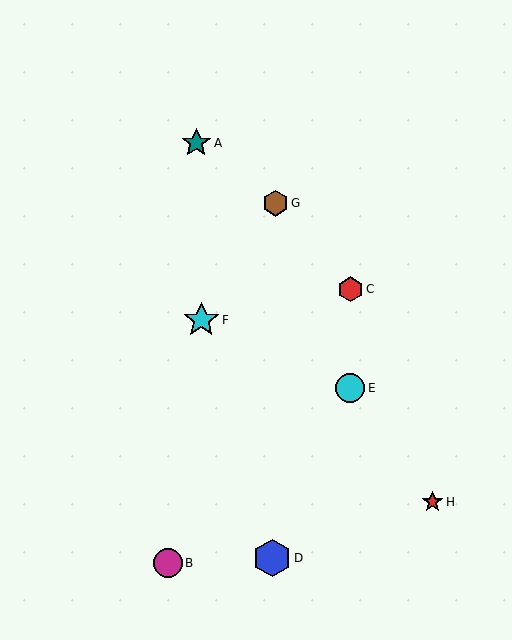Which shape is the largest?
The blue hexagon (labeled D) is the largest.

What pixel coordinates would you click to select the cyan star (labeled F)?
Click at (201, 320) to select the cyan star F.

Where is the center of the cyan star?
The center of the cyan star is at (201, 320).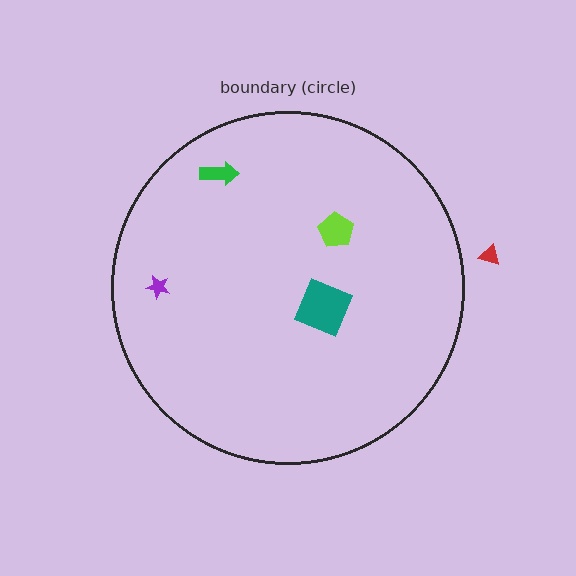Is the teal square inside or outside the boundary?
Inside.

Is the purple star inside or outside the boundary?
Inside.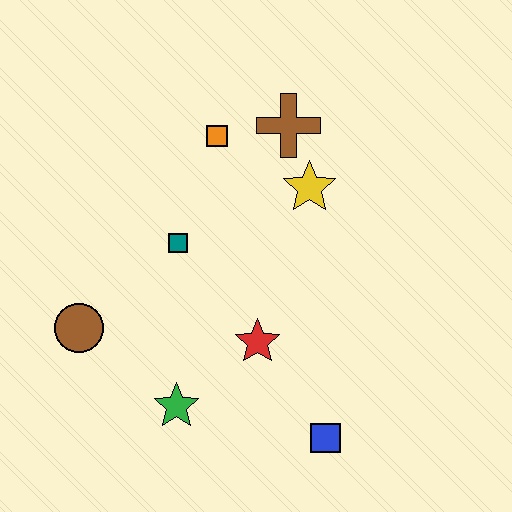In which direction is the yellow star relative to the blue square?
The yellow star is above the blue square.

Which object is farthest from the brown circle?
The brown cross is farthest from the brown circle.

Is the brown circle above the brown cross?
No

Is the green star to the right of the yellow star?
No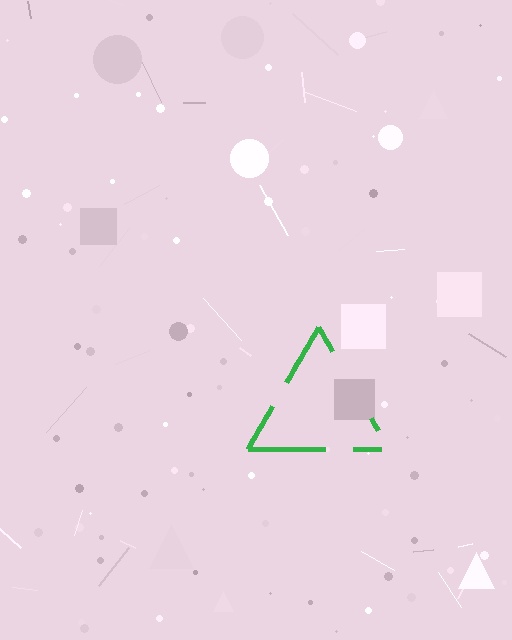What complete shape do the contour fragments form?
The contour fragments form a triangle.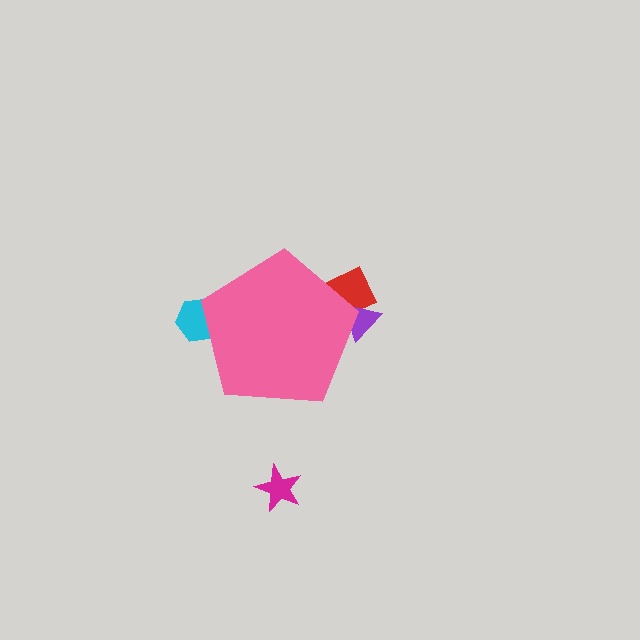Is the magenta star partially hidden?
No, the magenta star is fully visible.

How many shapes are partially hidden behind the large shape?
3 shapes are partially hidden.